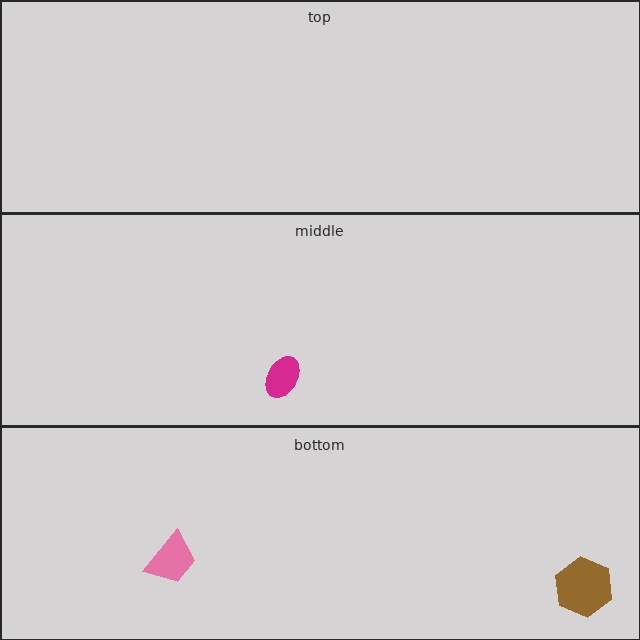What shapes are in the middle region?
The magenta ellipse.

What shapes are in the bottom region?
The pink trapezoid, the brown hexagon.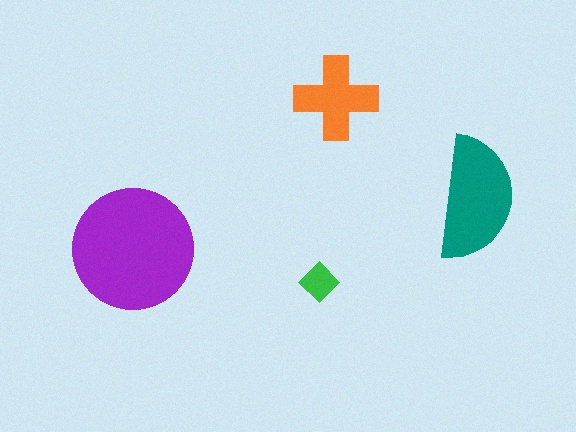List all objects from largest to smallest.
The purple circle, the teal semicircle, the orange cross, the green diamond.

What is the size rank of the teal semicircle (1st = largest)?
2nd.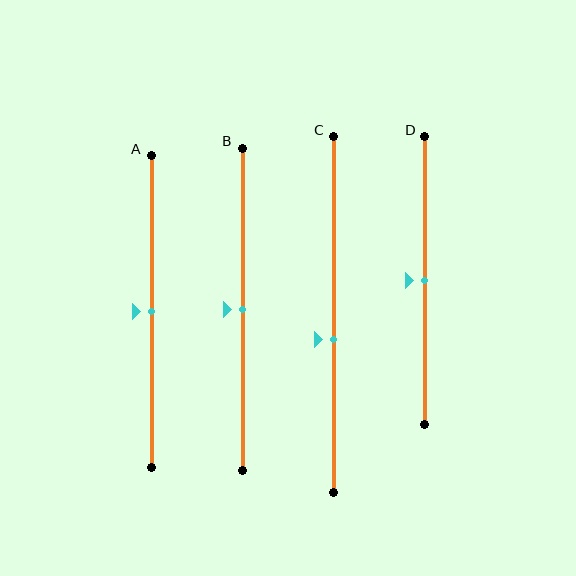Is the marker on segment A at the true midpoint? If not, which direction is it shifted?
Yes, the marker on segment A is at the true midpoint.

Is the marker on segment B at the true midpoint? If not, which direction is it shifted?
Yes, the marker on segment B is at the true midpoint.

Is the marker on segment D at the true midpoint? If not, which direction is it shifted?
Yes, the marker on segment D is at the true midpoint.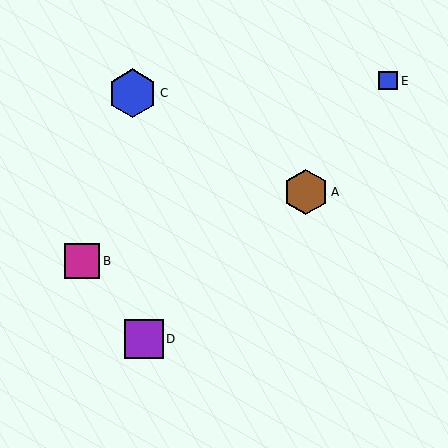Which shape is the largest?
The blue hexagon (labeled C) is the largest.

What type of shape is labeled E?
Shape E is a blue square.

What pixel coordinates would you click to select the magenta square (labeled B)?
Click at (82, 261) to select the magenta square B.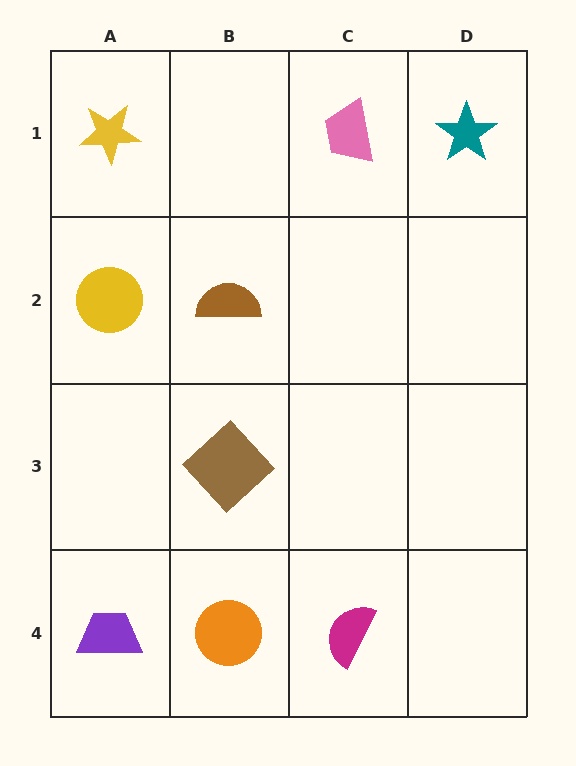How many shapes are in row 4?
3 shapes.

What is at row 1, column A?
A yellow star.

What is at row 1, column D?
A teal star.